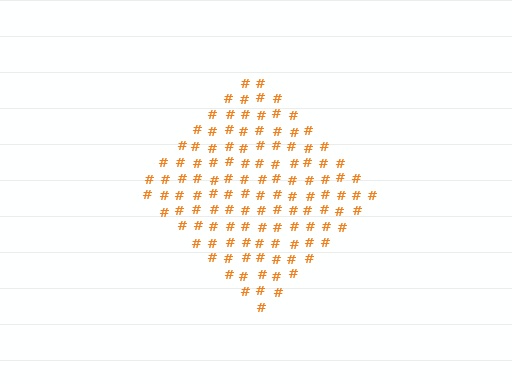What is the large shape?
The large shape is a diamond.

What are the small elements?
The small elements are hash symbols.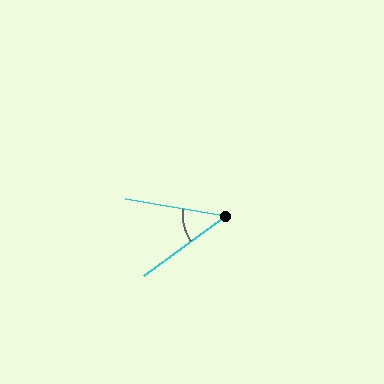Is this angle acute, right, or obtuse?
It is acute.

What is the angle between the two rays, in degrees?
Approximately 46 degrees.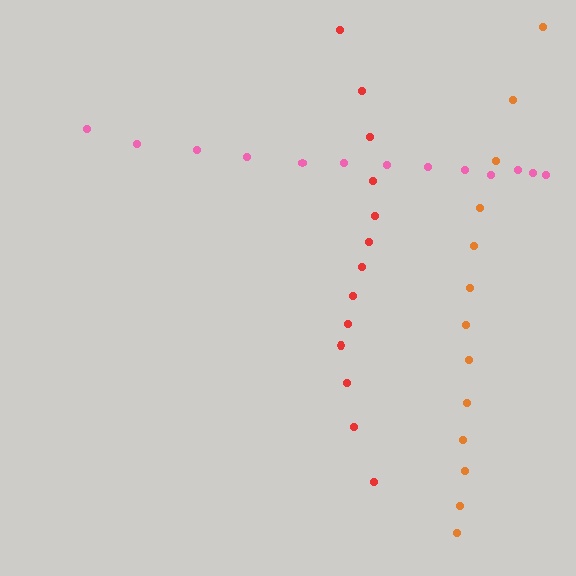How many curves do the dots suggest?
There are 3 distinct paths.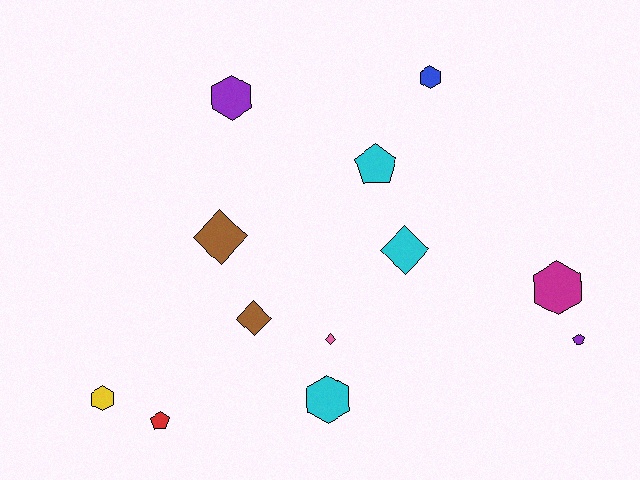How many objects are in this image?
There are 12 objects.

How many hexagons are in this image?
There are 5 hexagons.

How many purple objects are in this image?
There are 2 purple objects.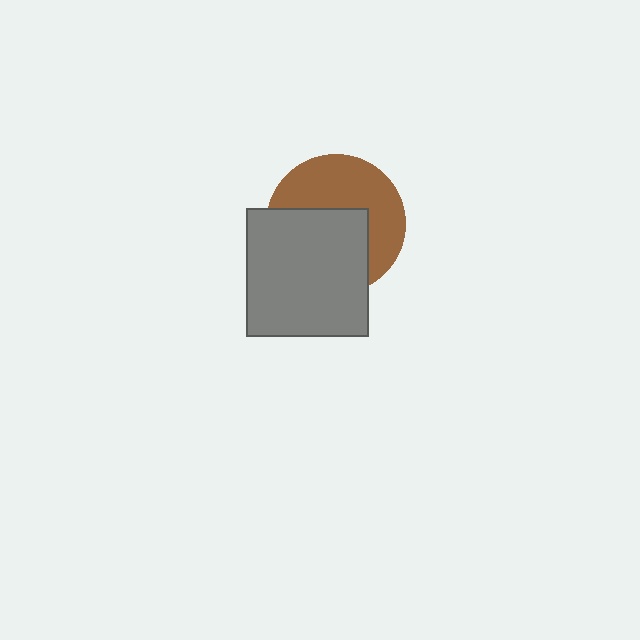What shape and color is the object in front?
The object in front is a gray rectangle.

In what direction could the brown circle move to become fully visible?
The brown circle could move up. That would shift it out from behind the gray rectangle entirely.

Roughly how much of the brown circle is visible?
About half of it is visible (roughly 49%).